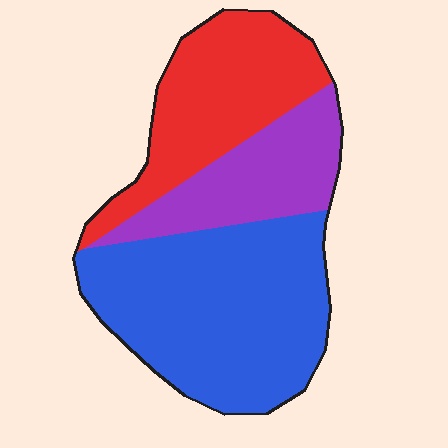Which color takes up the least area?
Purple, at roughly 20%.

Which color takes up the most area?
Blue, at roughly 50%.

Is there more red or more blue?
Blue.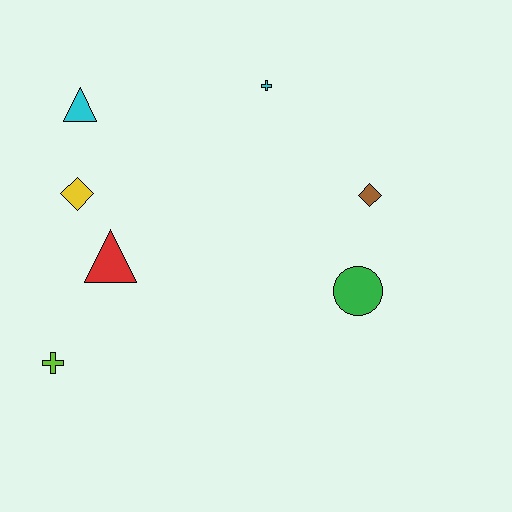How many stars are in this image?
There are no stars.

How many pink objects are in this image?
There are no pink objects.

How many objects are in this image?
There are 7 objects.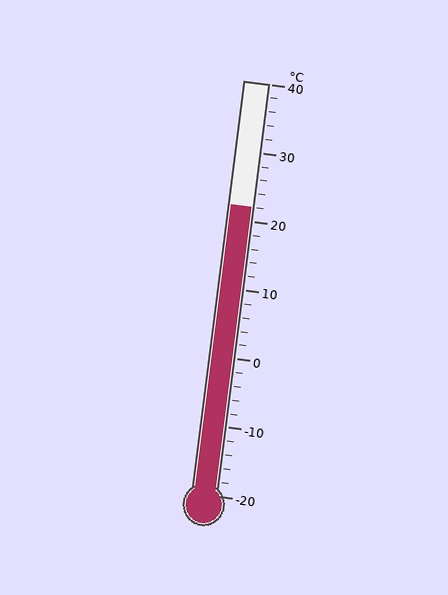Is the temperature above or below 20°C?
The temperature is above 20°C.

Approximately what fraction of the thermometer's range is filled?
The thermometer is filled to approximately 70% of its range.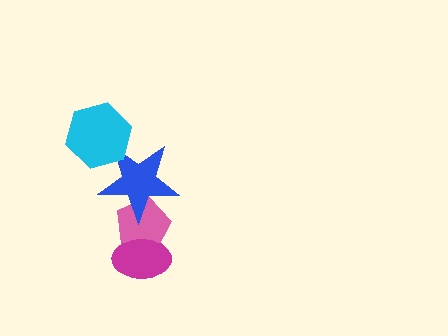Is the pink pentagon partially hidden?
Yes, it is partially covered by another shape.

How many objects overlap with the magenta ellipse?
1 object overlaps with the magenta ellipse.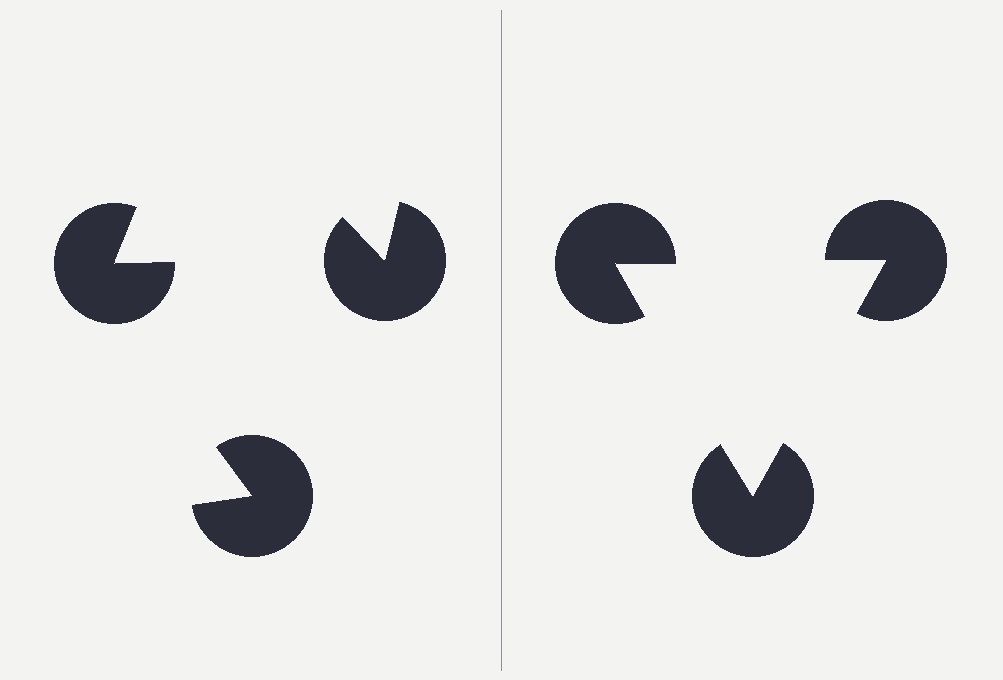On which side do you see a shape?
An illusory triangle appears on the right side. On the left side the wedge cuts are rotated, so no coherent shape forms.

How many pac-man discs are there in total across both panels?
6 — 3 on each side.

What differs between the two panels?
The pac-man discs are positioned identically on both sides; only the wedge orientations differ. On the right they align to a triangle; on the left they are misaligned.